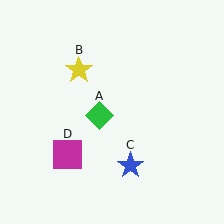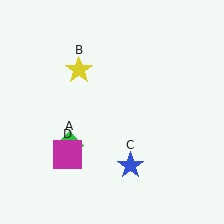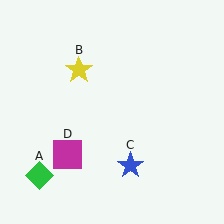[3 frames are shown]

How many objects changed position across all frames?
1 object changed position: green diamond (object A).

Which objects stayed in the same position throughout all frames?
Yellow star (object B) and blue star (object C) and magenta square (object D) remained stationary.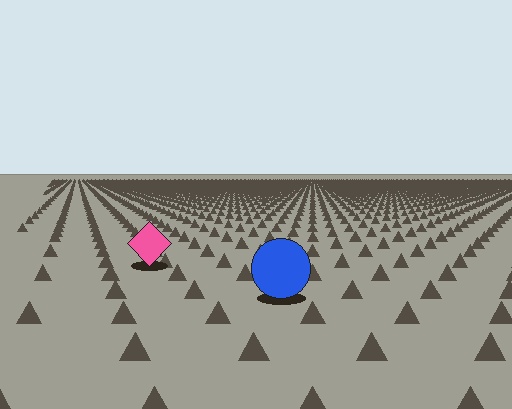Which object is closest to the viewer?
The blue circle is closest. The texture marks near it are larger and more spread out.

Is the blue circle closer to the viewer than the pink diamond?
Yes. The blue circle is closer — you can tell from the texture gradient: the ground texture is coarser near it.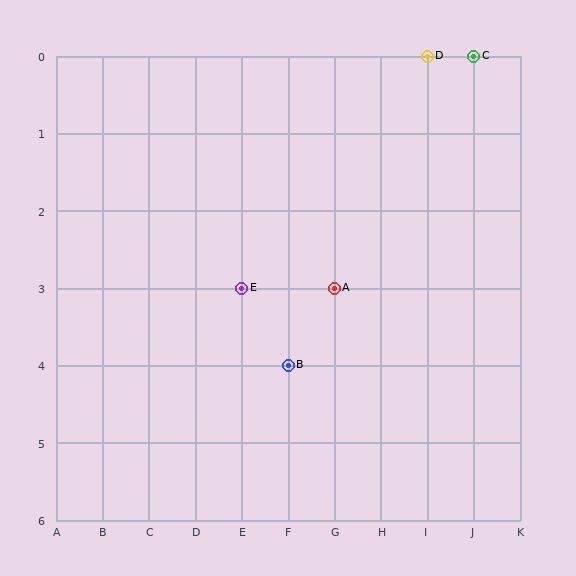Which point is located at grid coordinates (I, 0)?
Point D is at (I, 0).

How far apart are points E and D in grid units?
Points E and D are 4 columns and 3 rows apart (about 5.0 grid units diagonally).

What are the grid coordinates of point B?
Point B is at grid coordinates (F, 4).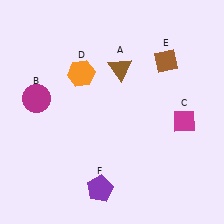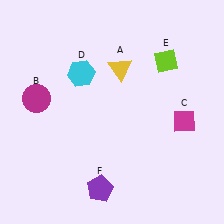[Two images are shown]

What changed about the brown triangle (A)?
In Image 1, A is brown. In Image 2, it changed to yellow.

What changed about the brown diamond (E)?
In Image 1, E is brown. In Image 2, it changed to lime.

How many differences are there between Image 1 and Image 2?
There are 3 differences between the two images.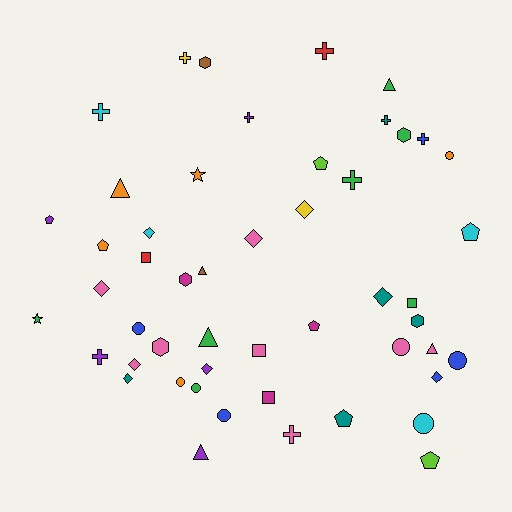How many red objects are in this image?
There are 2 red objects.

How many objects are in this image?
There are 50 objects.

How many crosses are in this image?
There are 9 crosses.